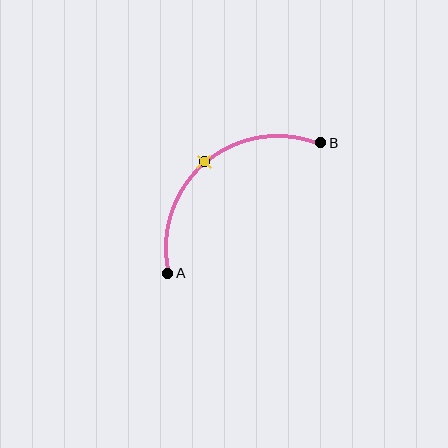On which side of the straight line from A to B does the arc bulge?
The arc bulges above and to the left of the straight line connecting A and B.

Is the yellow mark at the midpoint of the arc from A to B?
Yes. The yellow mark lies on the arc at equal arc-length from both A and B — it is the arc midpoint.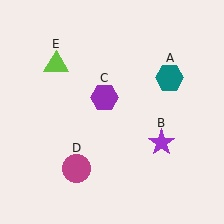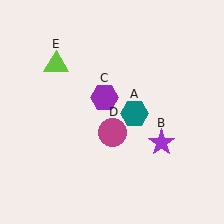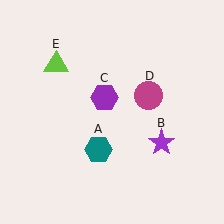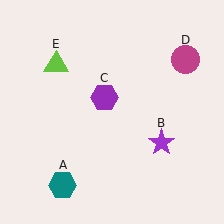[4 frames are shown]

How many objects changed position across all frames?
2 objects changed position: teal hexagon (object A), magenta circle (object D).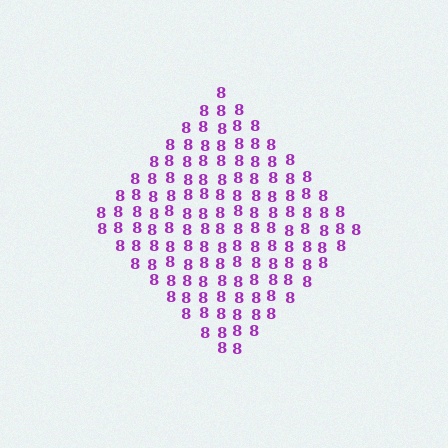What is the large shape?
The large shape is a diamond.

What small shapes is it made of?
It is made of small digit 8's.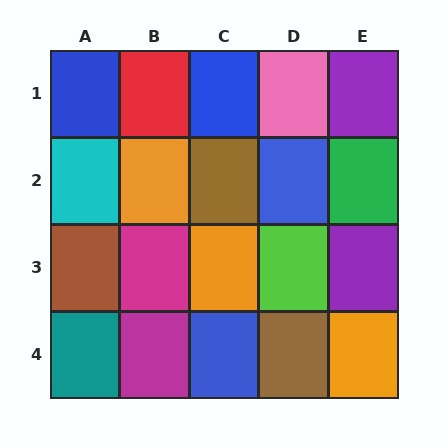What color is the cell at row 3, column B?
Magenta.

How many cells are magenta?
2 cells are magenta.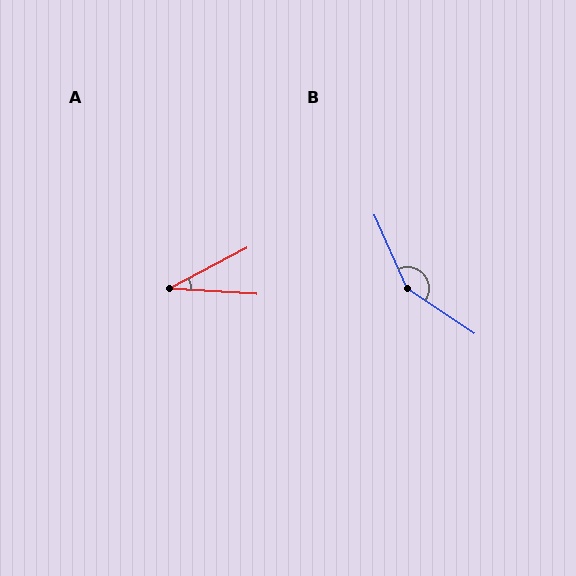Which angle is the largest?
B, at approximately 147 degrees.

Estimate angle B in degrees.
Approximately 147 degrees.